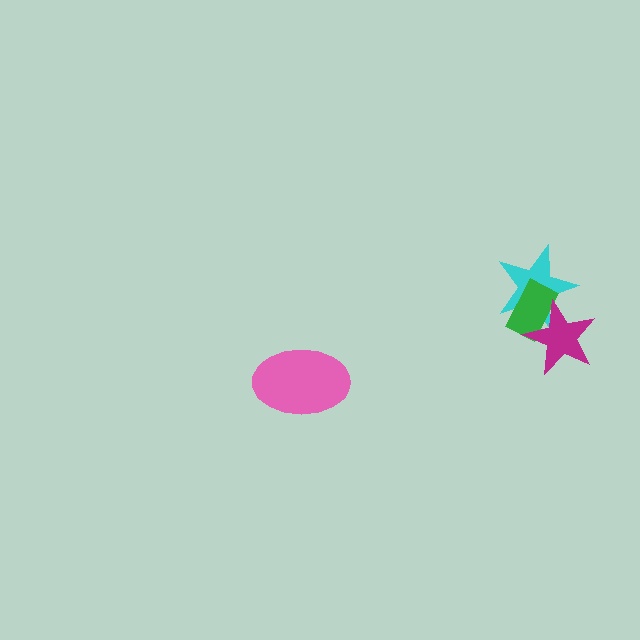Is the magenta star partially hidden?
No, no other shape covers it.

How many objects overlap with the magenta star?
2 objects overlap with the magenta star.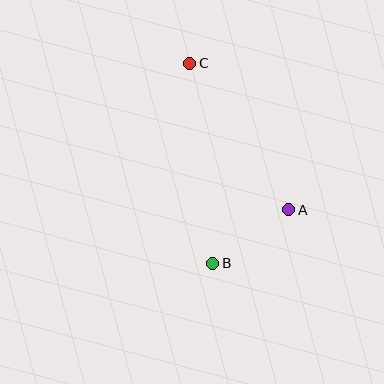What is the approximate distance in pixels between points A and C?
The distance between A and C is approximately 177 pixels.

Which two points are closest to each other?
Points A and B are closest to each other.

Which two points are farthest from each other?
Points B and C are farthest from each other.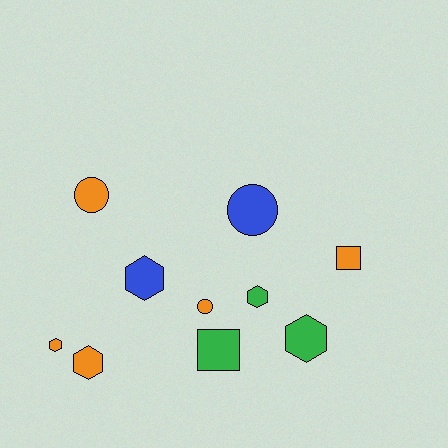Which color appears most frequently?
Orange, with 5 objects.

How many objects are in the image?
There are 10 objects.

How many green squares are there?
There is 1 green square.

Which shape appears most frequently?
Hexagon, with 5 objects.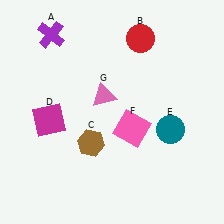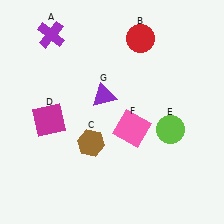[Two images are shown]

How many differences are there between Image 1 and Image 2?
There are 2 differences between the two images.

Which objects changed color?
E changed from teal to lime. G changed from pink to purple.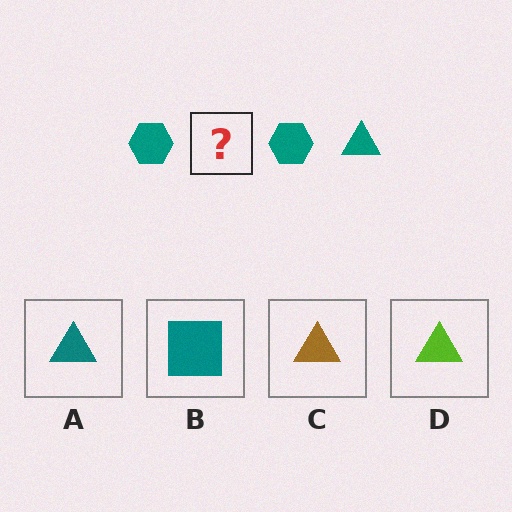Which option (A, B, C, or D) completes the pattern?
A.